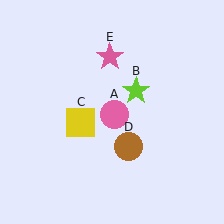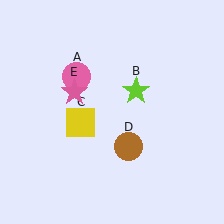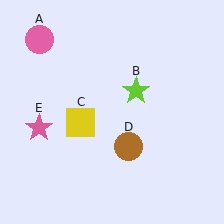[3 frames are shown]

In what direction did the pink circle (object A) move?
The pink circle (object A) moved up and to the left.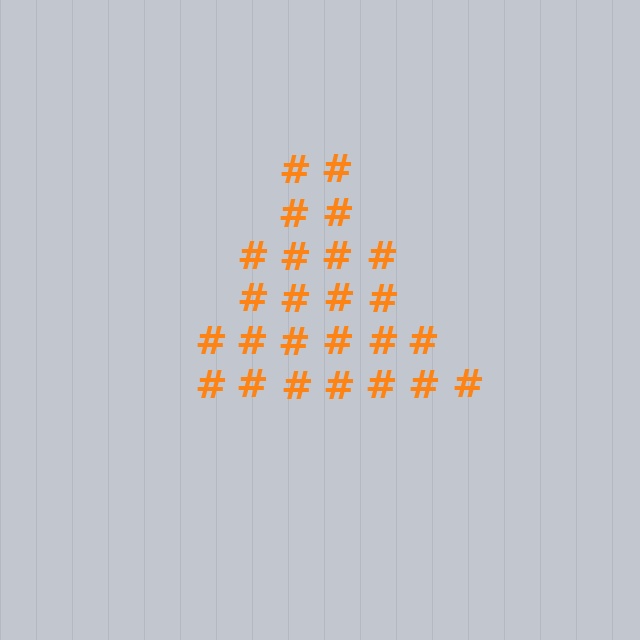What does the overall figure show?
The overall figure shows a triangle.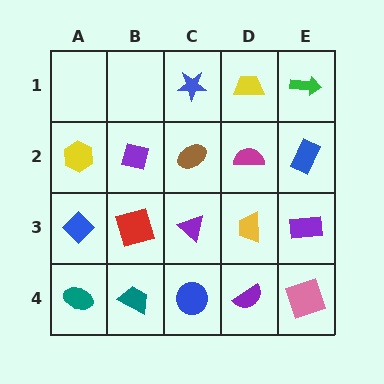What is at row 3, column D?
A yellow trapezoid.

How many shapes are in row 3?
5 shapes.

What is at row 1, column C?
A blue star.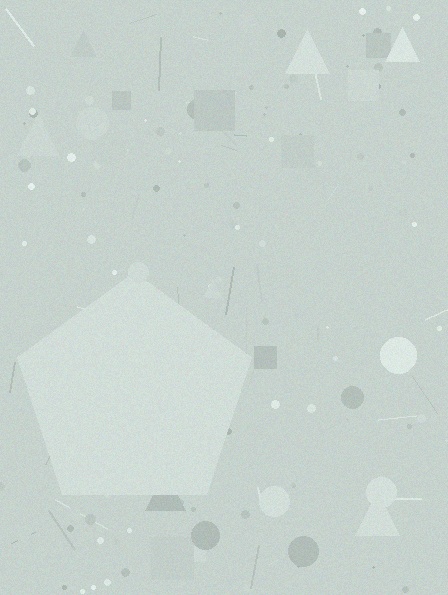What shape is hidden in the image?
A pentagon is hidden in the image.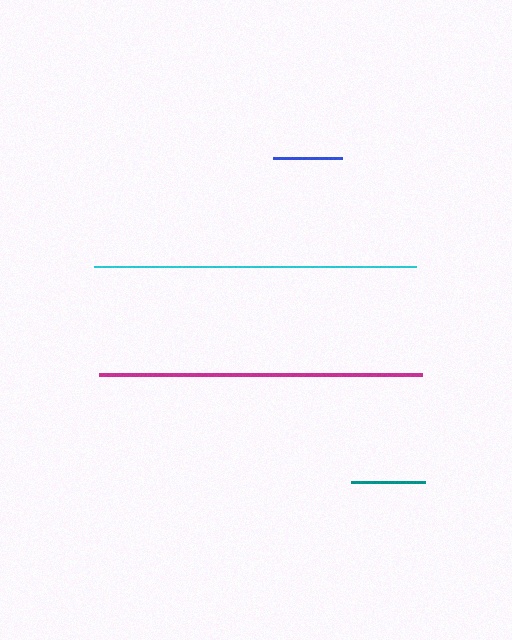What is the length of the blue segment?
The blue segment is approximately 69 pixels long.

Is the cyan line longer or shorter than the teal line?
The cyan line is longer than the teal line.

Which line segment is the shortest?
The blue line is the shortest at approximately 69 pixels.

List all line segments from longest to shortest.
From longest to shortest: magenta, cyan, teal, blue.